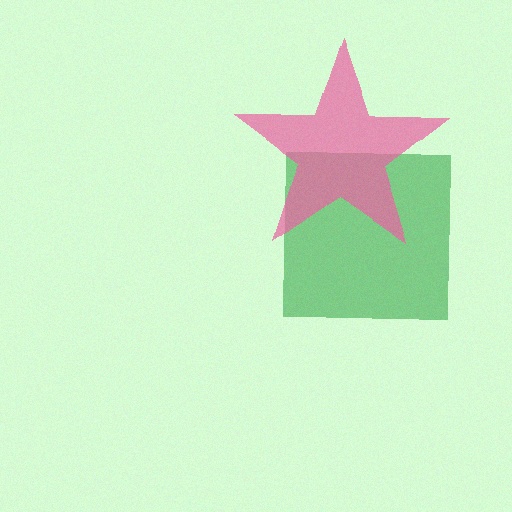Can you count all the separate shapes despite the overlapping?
Yes, there are 2 separate shapes.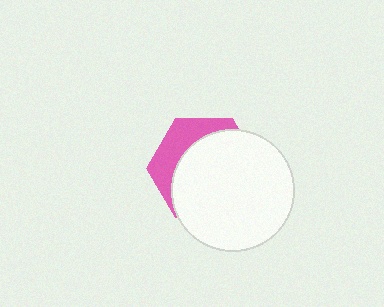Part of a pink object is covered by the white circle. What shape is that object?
It is a hexagon.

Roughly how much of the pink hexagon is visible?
A small part of it is visible (roughly 31%).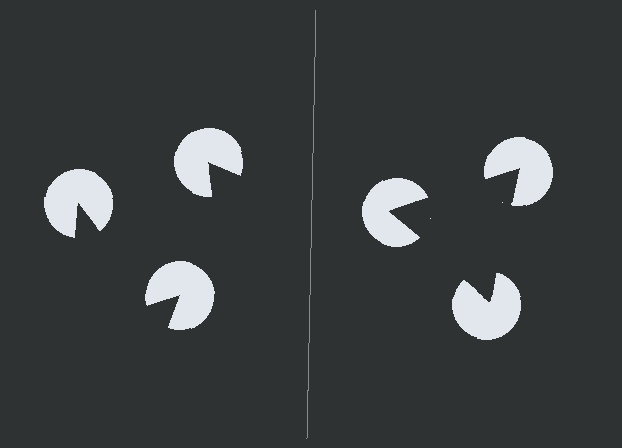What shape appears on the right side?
An illusory triangle.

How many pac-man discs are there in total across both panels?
6 — 3 on each side.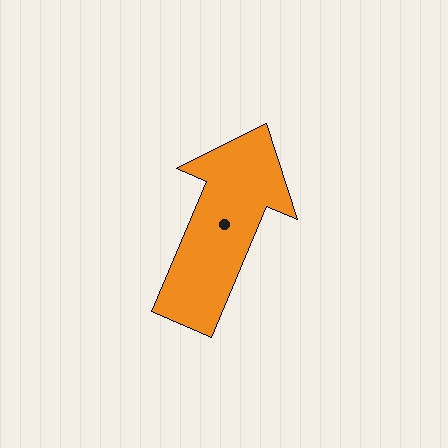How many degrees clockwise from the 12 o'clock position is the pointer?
Approximately 23 degrees.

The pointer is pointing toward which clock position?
Roughly 1 o'clock.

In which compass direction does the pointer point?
Northeast.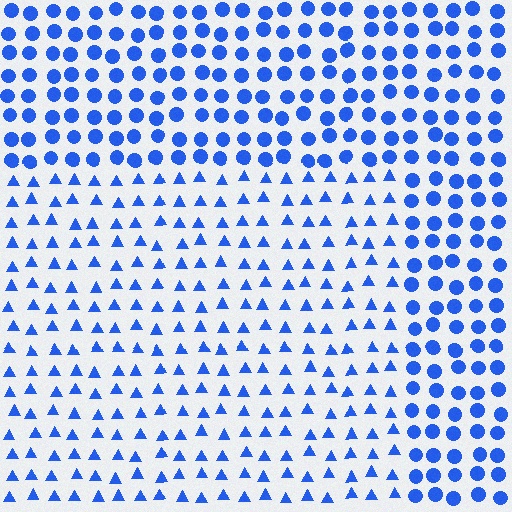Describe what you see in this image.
The image is filled with small blue elements arranged in a uniform grid. A rectangle-shaped region contains triangles, while the surrounding area contains circles. The boundary is defined purely by the change in element shape.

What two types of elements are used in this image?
The image uses triangles inside the rectangle region and circles outside it.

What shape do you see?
I see a rectangle.